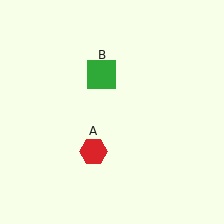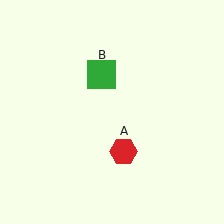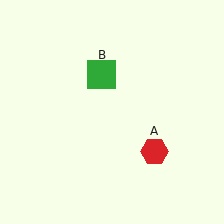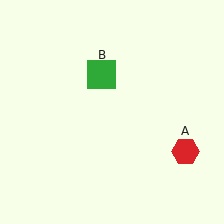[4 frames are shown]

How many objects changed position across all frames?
1 object changed position: red hexagon (object A).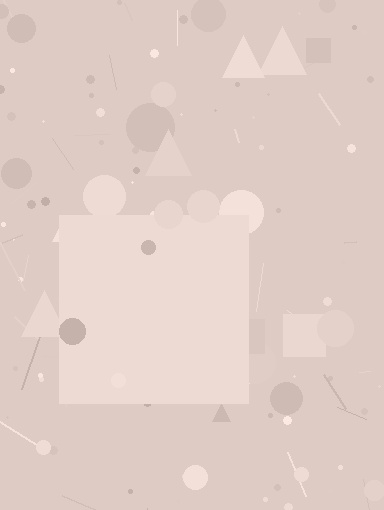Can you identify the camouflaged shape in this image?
The camouflaged shape is a square.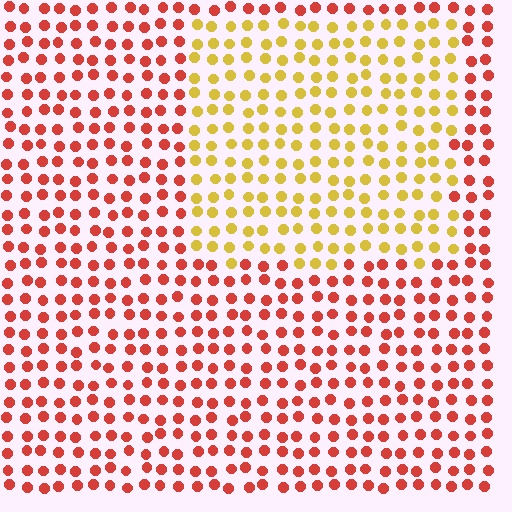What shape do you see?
I see a rectangle.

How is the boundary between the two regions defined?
The boundary is defined purely by a slight shift in hue (about 49 degrees). Spacing, size, and orientation are identical on both sides.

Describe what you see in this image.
The image is filled with small red elements in a uniform arrangement. A rectangle-shaped region is visible where the elements are tinted to a slightly different hue, forming a subtle color boundary.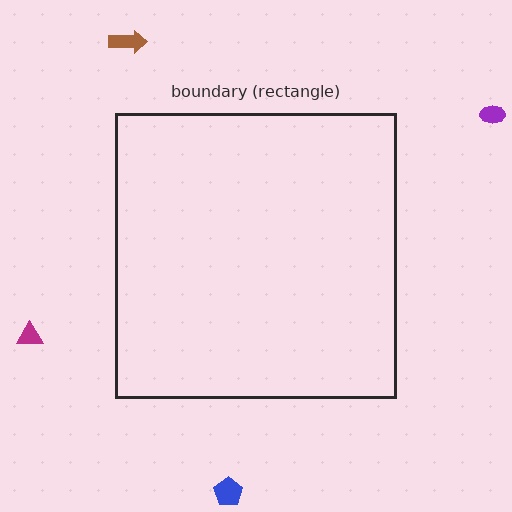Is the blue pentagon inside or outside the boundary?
Outside.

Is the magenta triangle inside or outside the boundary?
Outside.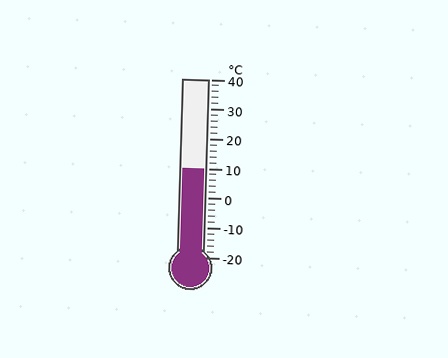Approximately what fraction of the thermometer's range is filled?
The thermometer is filled to approximately 50% of its range.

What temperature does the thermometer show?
The thermometer shows approximately 10°C.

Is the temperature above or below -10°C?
The temperature is above -10°C.